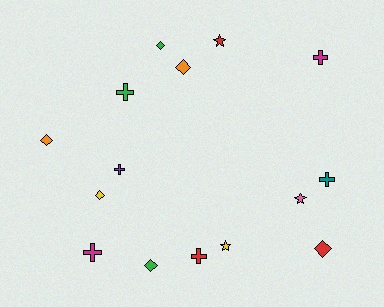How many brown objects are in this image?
There are no brown objects.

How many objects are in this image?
There are 15 objects.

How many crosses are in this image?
There are 6 crosses.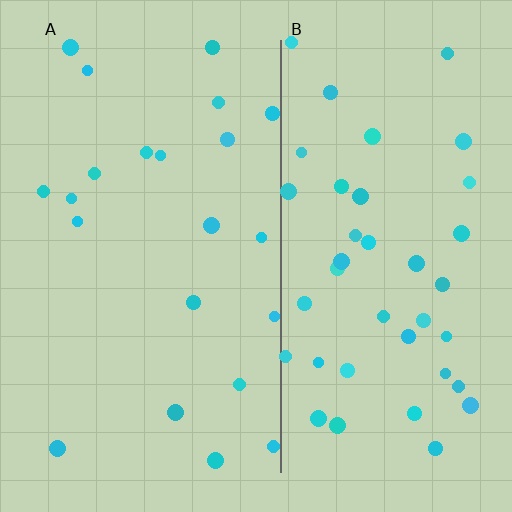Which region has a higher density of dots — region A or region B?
B (the right).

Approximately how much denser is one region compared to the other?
Approximately 1.9× — region B over region A.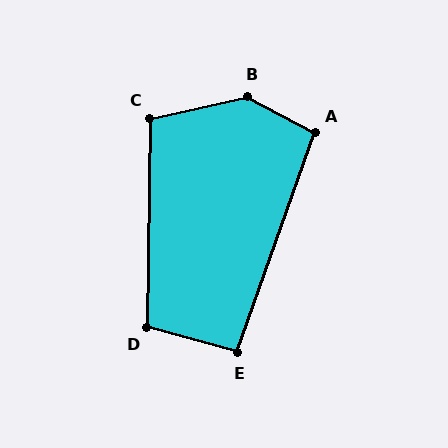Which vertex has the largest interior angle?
B, at approximately 140 degrees.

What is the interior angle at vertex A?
Approximately 98 degrees (obtuse).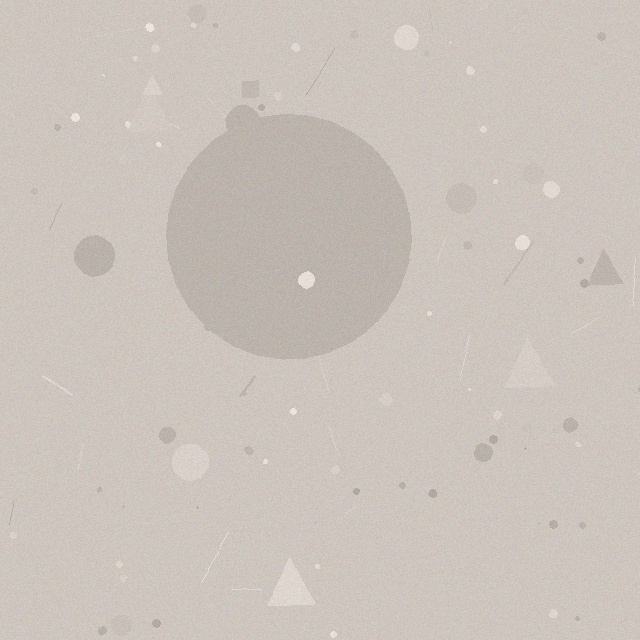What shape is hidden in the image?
A circle is hidden in the image.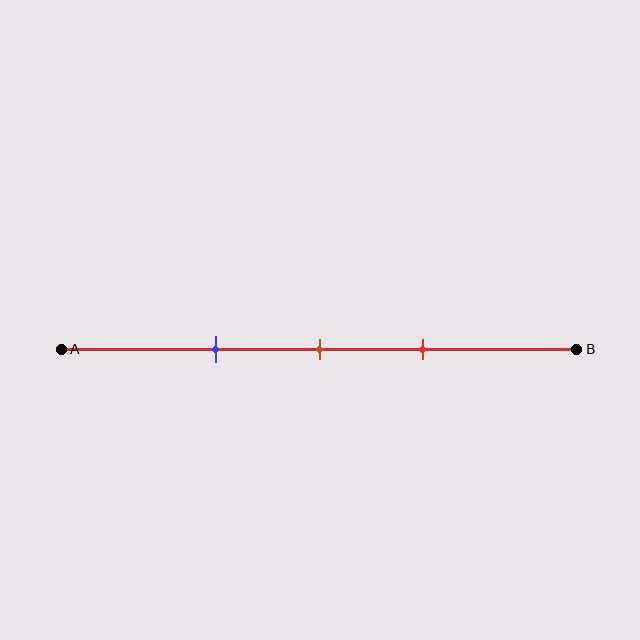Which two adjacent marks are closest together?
The brown and red marks are the closest adjacent pair.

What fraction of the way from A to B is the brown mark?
The brown mark is approximately 50% (0.5) of the way from A to B.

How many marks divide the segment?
There are 3 marks dividing the segment.